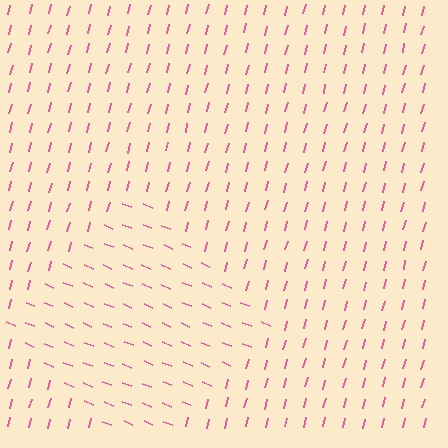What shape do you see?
I see a diamond.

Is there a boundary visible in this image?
Yes, there is a texture boundary formed by a change in line orientation.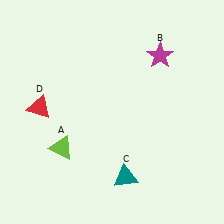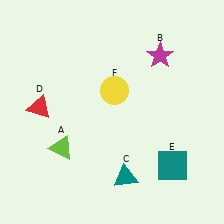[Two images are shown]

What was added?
A teal square (E), a yellow circle (F) were added in Image 2.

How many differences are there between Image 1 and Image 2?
There are 2 differences between the two images.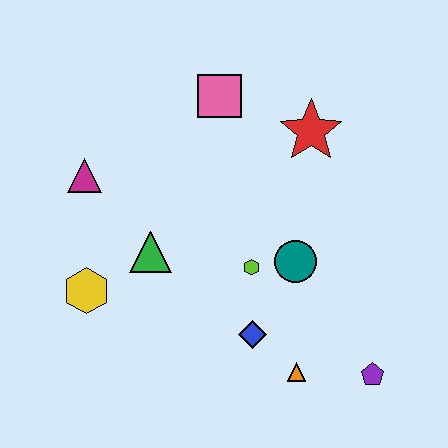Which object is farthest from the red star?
The yellow hexagon is farthest from the red star.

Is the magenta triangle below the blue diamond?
No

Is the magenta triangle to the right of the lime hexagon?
No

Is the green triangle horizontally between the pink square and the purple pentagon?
No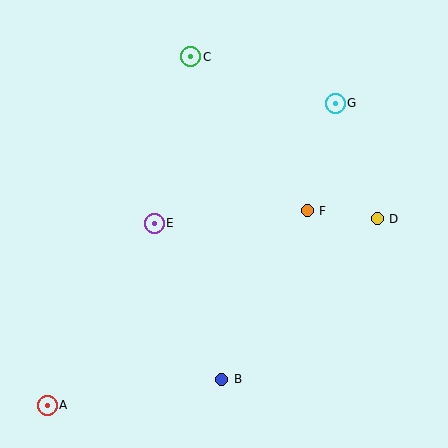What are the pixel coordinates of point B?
Point B is at (222, 379).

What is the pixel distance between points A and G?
The distance between A and G is 417 pixels.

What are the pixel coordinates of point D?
Point D is at (377, 219).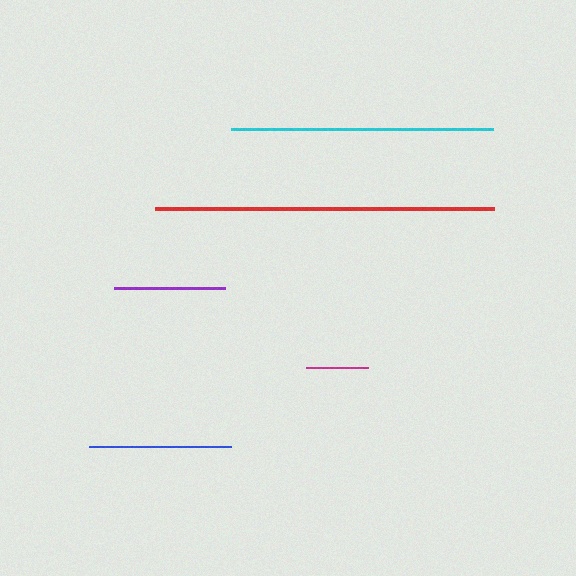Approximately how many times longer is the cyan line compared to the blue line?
The cyan line is approximately 1.8 times the length of the blue line.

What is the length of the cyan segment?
The cyan segment is approximately 262 pixels long.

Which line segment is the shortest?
The magenta line is the shortest at approximately 62 pixels.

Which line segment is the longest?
The red line is the longest at approximately 339 pixels.